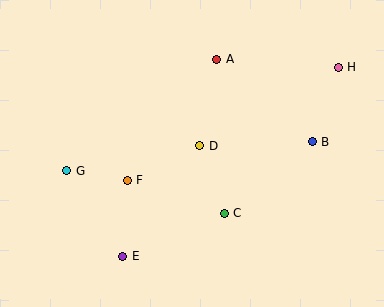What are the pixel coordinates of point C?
Point C is at (224, 213).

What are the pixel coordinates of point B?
Point B is at (312, 142).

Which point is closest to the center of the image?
Point D at (200, 146) is closest to the center.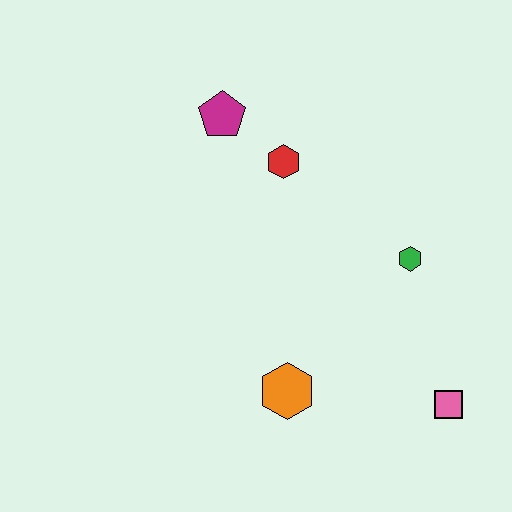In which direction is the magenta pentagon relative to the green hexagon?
The magenta pentagon is to the left of the green hexagon.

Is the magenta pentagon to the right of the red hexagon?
No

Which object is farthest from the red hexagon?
The pink square is farthest from the red hexagon.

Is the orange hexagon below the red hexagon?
Yes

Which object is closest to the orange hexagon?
The pink square is closest to the orange hexagon.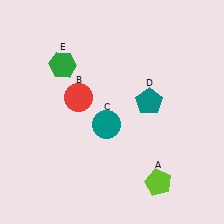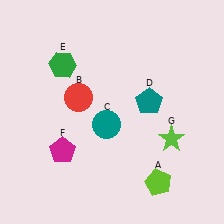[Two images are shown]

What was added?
A magenta pentagon (F), a lime star (G) were added in Image 2.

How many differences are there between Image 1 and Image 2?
There are 2 differences between the two images.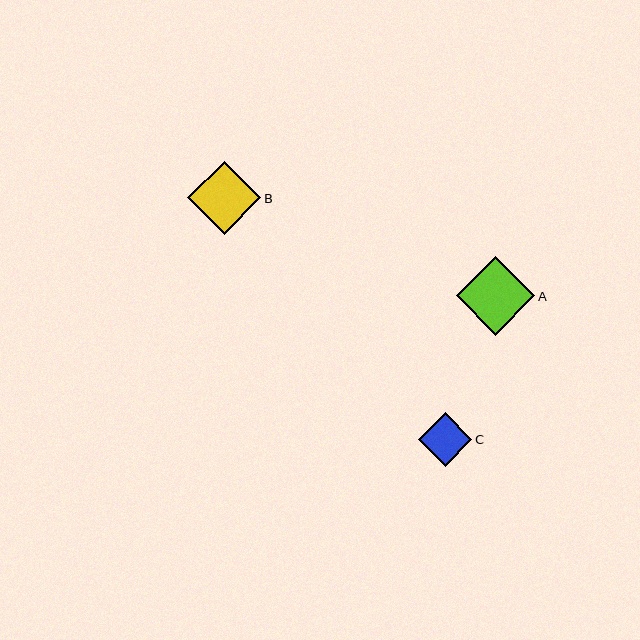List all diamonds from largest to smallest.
From largest to smallest: A, B, C.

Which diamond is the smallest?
Diamond C is the smallest with a size of approximately 53 pixels.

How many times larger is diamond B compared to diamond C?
Diamond B is approximately 1.4 times the size of diamond C.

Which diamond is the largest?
Diamond A is the largest with a size of approximately 78 pixels.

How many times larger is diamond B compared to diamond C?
Diamond B is approximately 1.4 times the size of diamond C.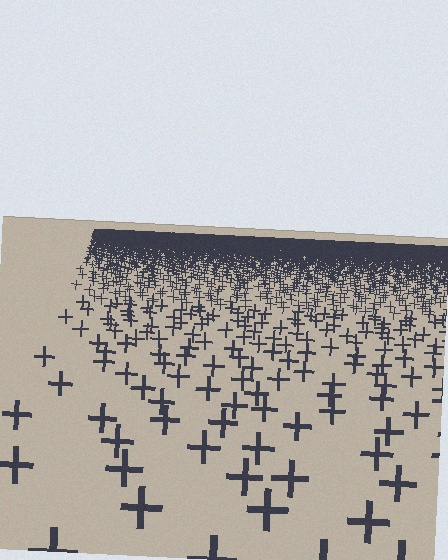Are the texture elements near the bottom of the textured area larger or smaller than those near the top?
Larger. Near the bottom, elements are closer to the viewer and appear at a bigger on-screen size.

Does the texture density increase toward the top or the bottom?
Density increases toward the top.